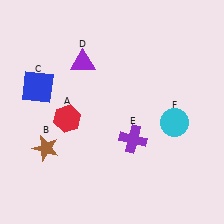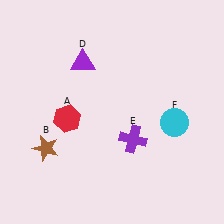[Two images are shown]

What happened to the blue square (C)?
The blue square (C) was removed in Image 2. It was in the top-left area of Image 1.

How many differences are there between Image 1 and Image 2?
There is 1 difference between the two images.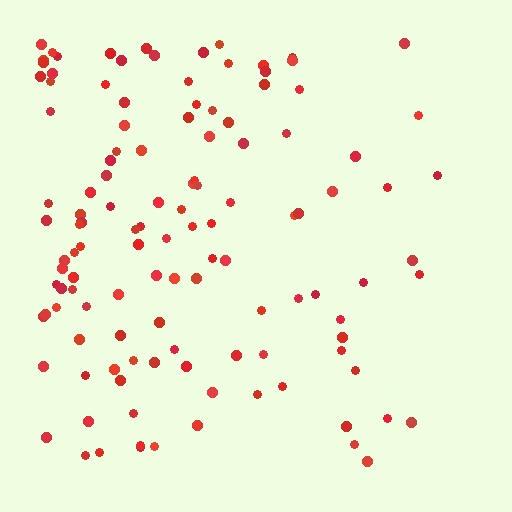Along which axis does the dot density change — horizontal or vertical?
Horizontal.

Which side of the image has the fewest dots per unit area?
The right.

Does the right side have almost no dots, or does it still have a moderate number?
Still a moderate number, just noticeably fewer than the left.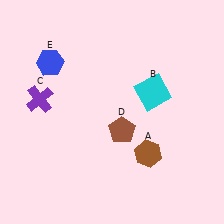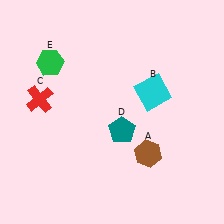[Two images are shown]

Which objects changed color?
C changed from purple to red. D changed from brown to teal. E changed from blue to green.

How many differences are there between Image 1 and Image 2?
There are 3 differences between the two images.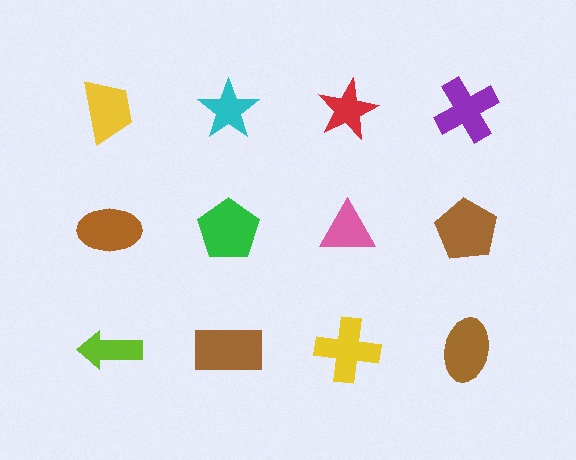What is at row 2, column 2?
A green pentagon.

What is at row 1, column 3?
A red star.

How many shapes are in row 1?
4 shapes.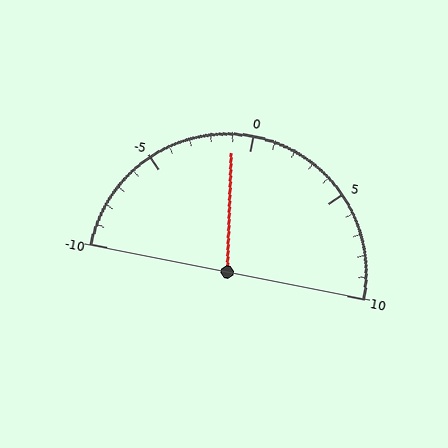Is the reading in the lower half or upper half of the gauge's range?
The reading is in the lower half of the range (-10 to 10).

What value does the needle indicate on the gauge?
The needle indicates approximately -1.